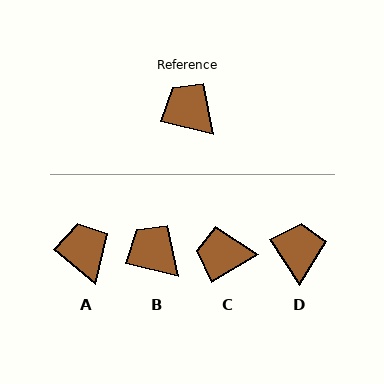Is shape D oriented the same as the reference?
No, it is off by about 43 degrees.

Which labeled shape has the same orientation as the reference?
B.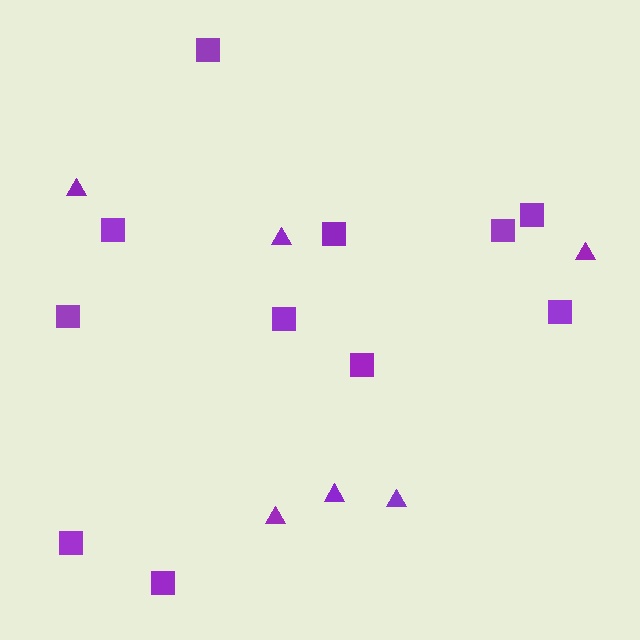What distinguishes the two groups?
There are 2 groups: one group of squares (11) and one group of triangles (6).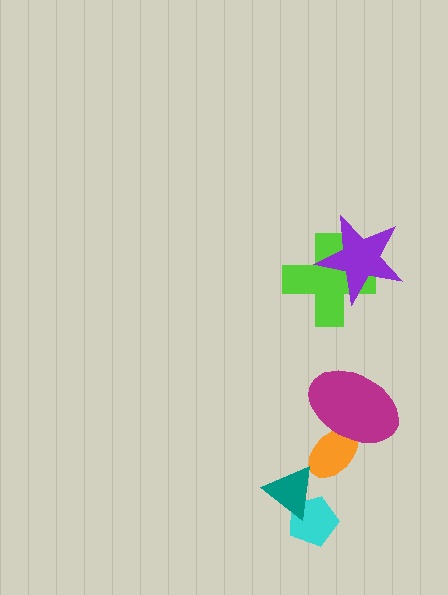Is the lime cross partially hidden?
Yes, it is partially covered by another shape.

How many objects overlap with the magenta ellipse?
1 object overlaps with the magenta ellipse.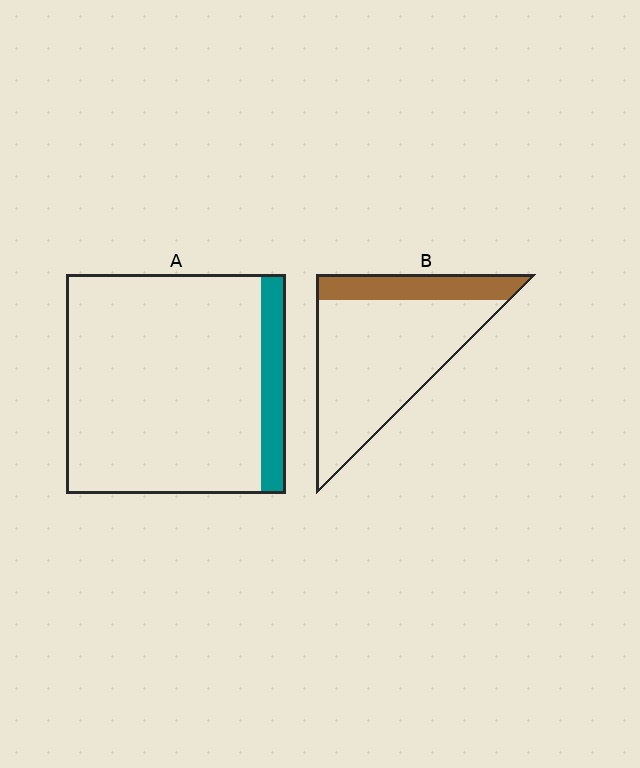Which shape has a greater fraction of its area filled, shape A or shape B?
Shape B.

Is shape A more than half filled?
No.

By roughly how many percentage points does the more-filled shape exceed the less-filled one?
By roughly 10 percentage points (B over A).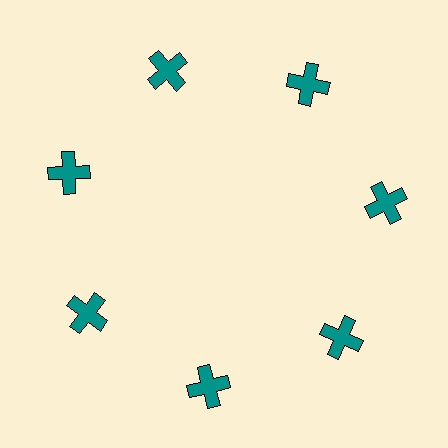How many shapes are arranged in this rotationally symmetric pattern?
There are 7 shapes, arranged in 7 groups of 1.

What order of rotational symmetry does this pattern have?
This pattern has 7-fold rotational symmetry.